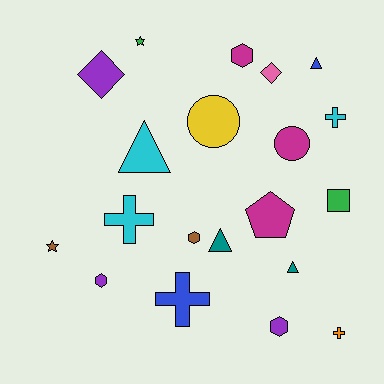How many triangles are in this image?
There are 4 triangles.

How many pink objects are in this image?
There is 1 pink object.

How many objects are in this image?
There are 20 objects.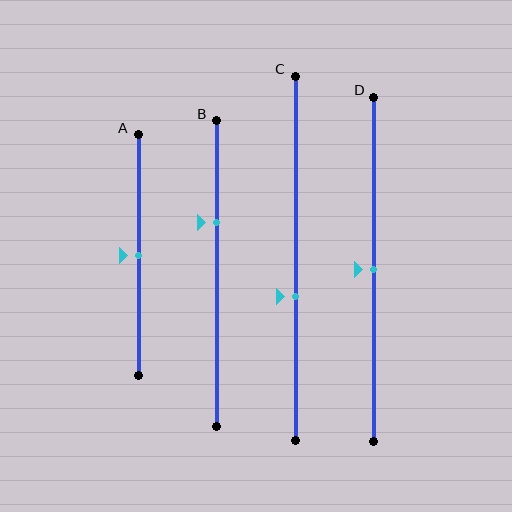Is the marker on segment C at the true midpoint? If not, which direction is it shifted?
No, the marker on segment C is shifted downward by about 11% of the segment length.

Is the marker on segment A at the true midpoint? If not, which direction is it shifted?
Yes, the marker on segment A is at the true midpoint.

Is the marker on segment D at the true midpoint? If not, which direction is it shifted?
Yes, the marker on segment D is at the true midpoint.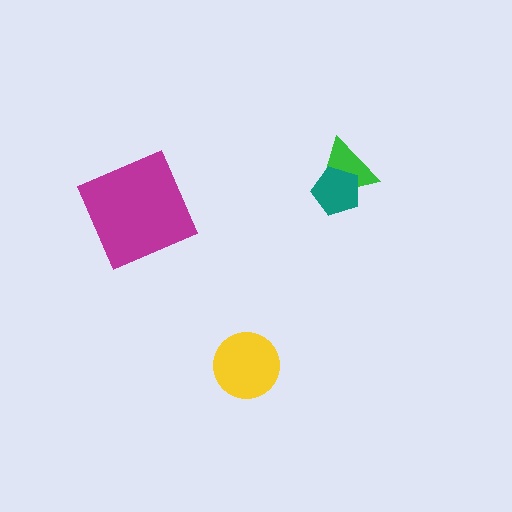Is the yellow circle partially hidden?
No, no other shape covers it.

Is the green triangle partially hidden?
Yes, it is partially covered by another shape.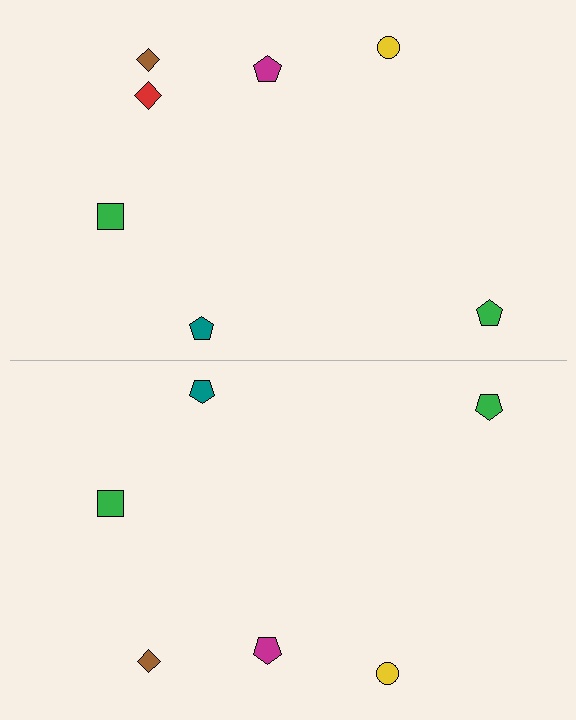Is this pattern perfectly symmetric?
No, the pattern is not perfectly symmetric. A red diamond is missing from the bottom side.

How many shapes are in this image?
There are 13 shapes in this image.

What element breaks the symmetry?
A red diamond is missing from the bottom side.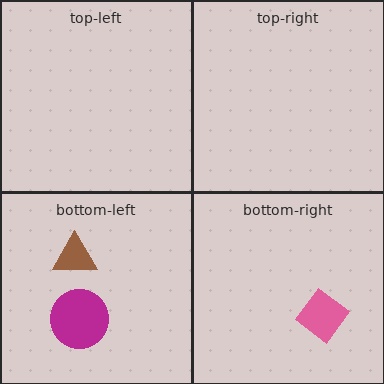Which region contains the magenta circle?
The bottom-left region.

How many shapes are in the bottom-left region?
2.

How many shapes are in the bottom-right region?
1.